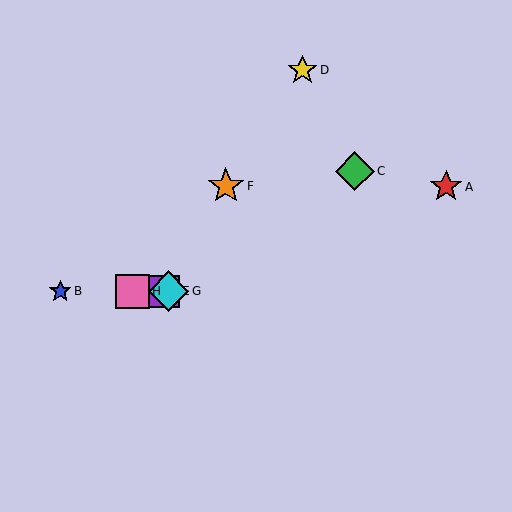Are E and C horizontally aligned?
No, E is at y≈291 and C is at y≈171.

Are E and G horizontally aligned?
Yes, both are at y≈291.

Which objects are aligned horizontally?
Objects B, E, G, H are aligned horizontally.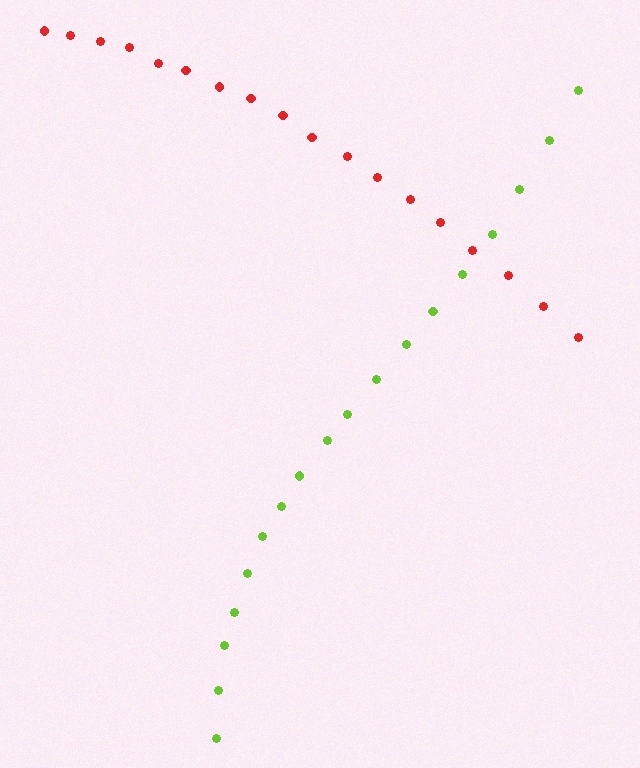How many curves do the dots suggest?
There are 2 distinct paths.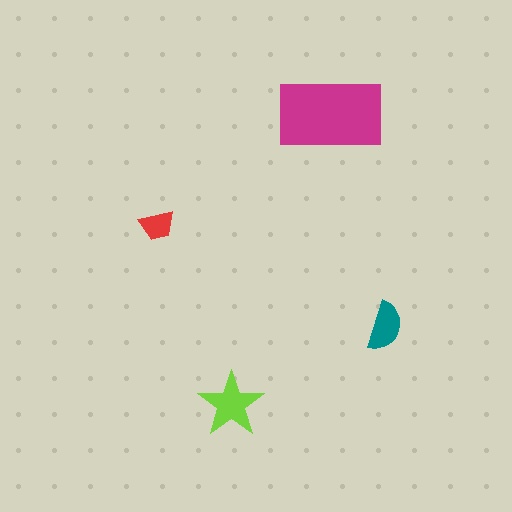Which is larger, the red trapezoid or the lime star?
The lime star.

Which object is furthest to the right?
The teal semicircle is rightmost.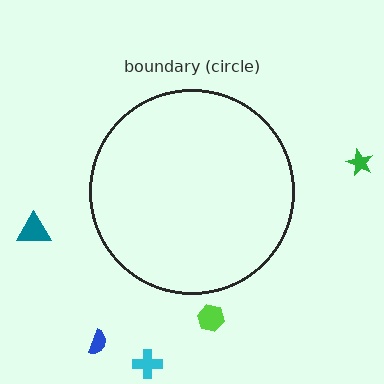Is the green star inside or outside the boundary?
Outside.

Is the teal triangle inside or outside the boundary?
Outside.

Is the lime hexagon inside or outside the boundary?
Outside.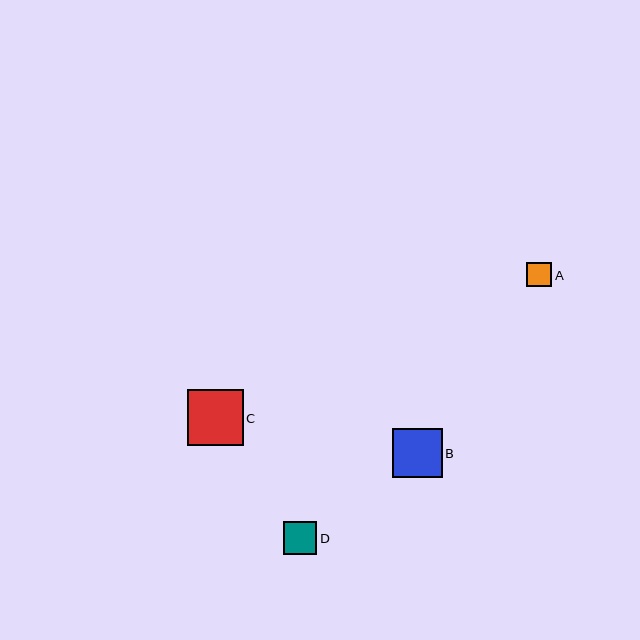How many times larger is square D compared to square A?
Square D is approximately 1.3 times the size of square A.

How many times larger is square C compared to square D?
Square C is approximately 1.7 times the size of square D.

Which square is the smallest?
Square A is the smallest with a size of approximately 25 pixels.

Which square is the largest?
Square C is the largest with a size of approximately 56 pixels.